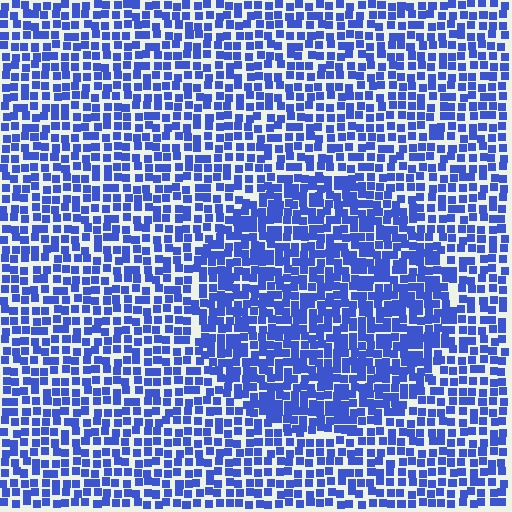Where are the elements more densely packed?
The elements are more densely packed inside the circle boundary.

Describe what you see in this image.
The image contains small blue elements arranged at two different densities. A circle-shaped region is visible where the elements are more densely packed than the surrounding area.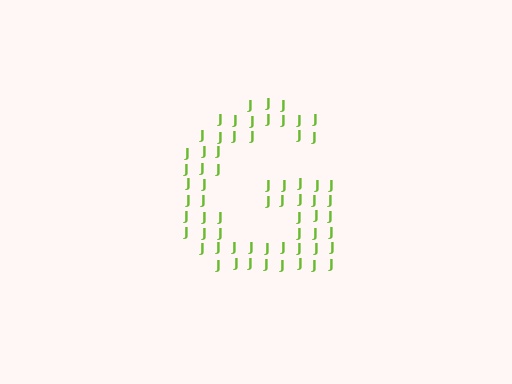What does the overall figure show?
The overall figure shows the letter G.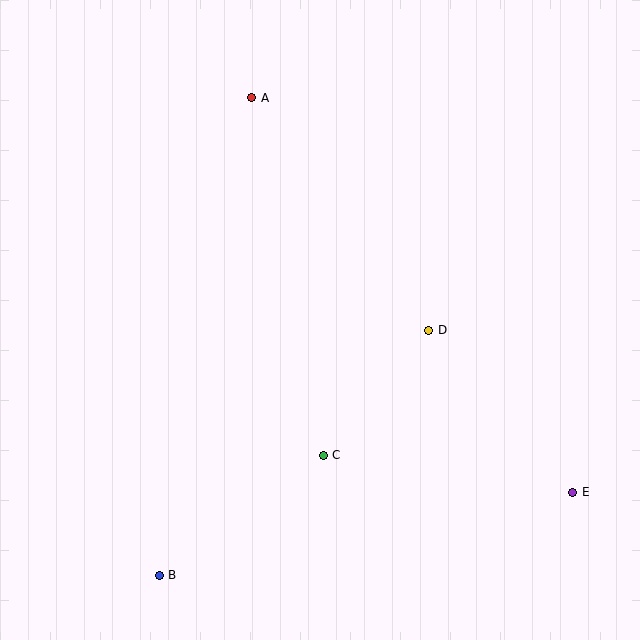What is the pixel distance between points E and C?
The distance between E and C is 252 pixels.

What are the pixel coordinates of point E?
Point E is at (573, 492).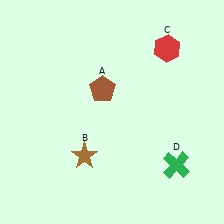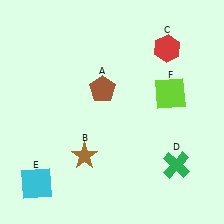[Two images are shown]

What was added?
A cyan square (E), a lime square (F) were added in Image 2.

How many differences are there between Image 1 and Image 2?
There are 2 differences between the two images.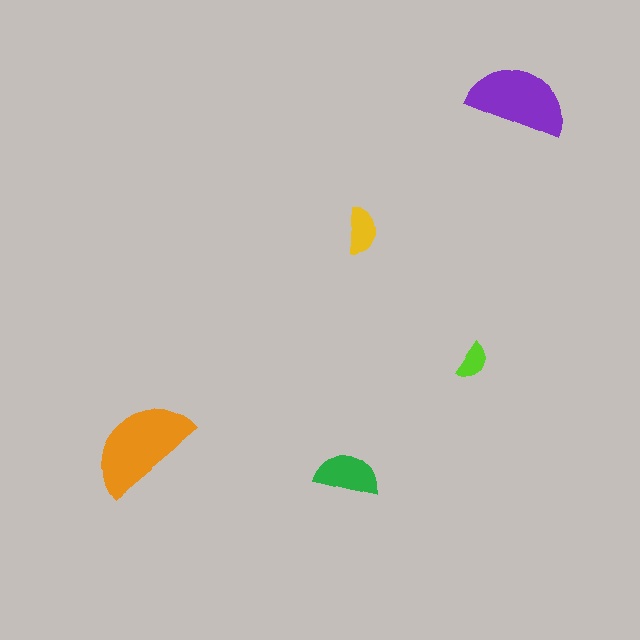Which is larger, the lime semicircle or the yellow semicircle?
The yellow one.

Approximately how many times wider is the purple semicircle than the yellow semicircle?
About 2 times wider.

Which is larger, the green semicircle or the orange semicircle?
The orange one.